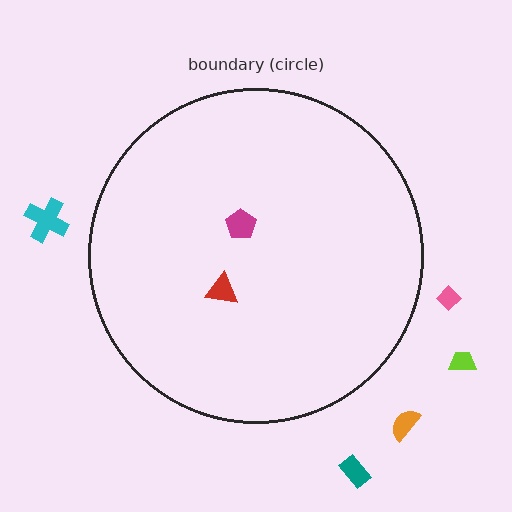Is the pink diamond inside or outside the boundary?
Outside.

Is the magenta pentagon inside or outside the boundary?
Inside.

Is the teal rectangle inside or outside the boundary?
Outside.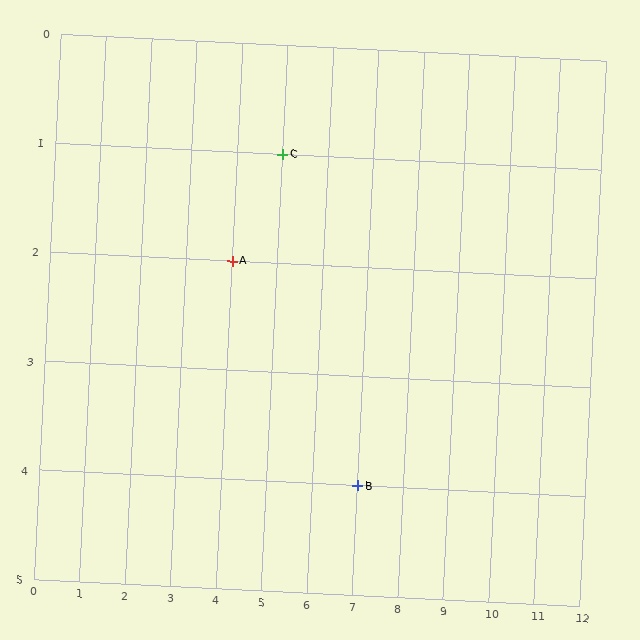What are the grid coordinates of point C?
Point C is at grid coordinates (5, 1).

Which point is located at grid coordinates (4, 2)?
Point A is at (4, 2).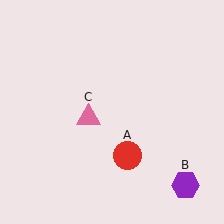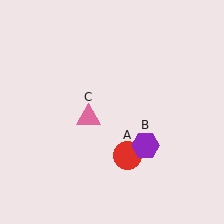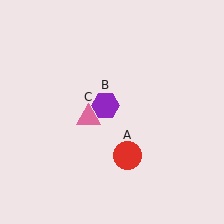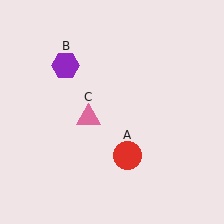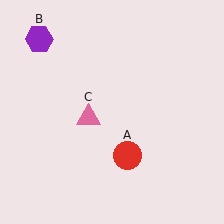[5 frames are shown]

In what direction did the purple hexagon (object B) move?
The purple hexagon (object B) moved up and to the left.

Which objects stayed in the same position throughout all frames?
Red circle (object A) and pink triangle (object C) remained stationary.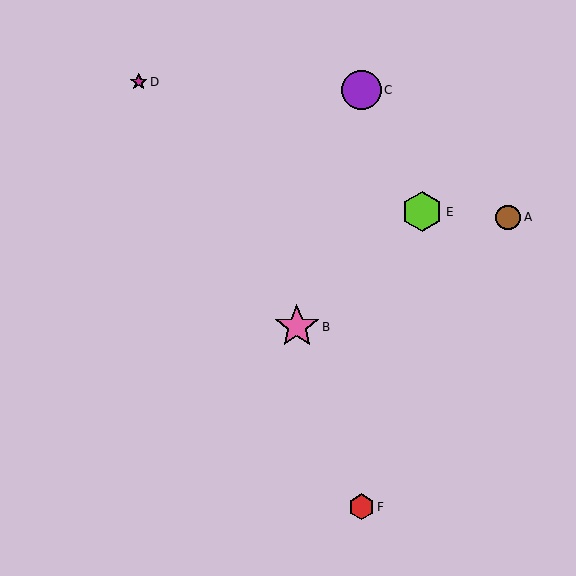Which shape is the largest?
The pink star (labeled B) is the largest.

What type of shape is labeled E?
Shape E is a lime hexagon.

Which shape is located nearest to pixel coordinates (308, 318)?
The pink star (labeled B) at (297, 327) is nearest to that location.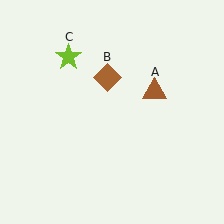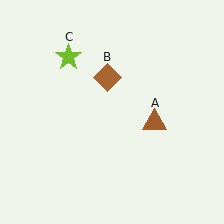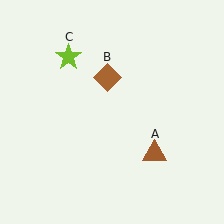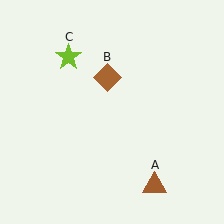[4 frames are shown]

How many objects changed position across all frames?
1 object changed position: brown triangle (object A).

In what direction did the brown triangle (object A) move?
The brown triangle (object A) moved down.